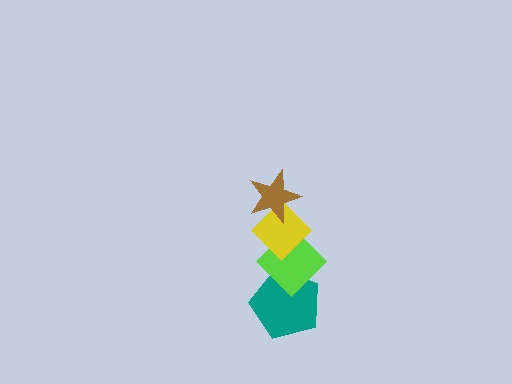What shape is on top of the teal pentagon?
The lime diamond is on top of the teal pentagon.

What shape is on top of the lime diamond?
The yellow diamond is on top of the lime diamond.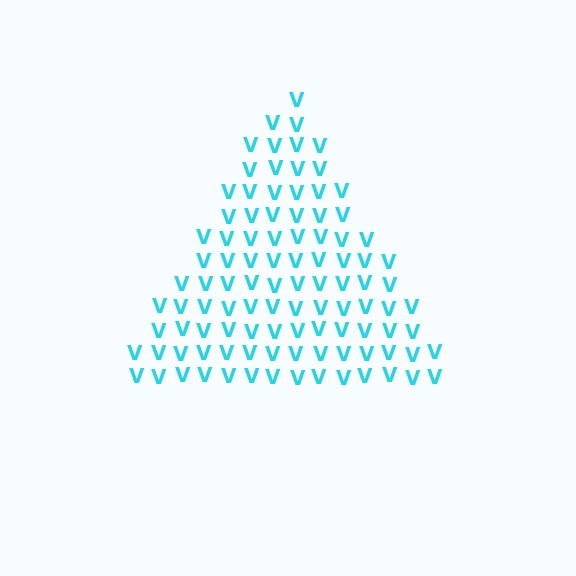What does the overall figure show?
The overall figure shows a triangle.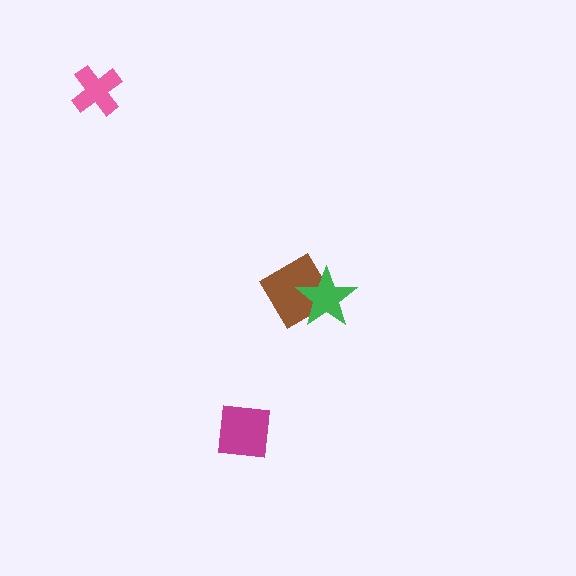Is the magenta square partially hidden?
No, no other shape covers it.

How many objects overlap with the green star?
1 object overlaps with the green star.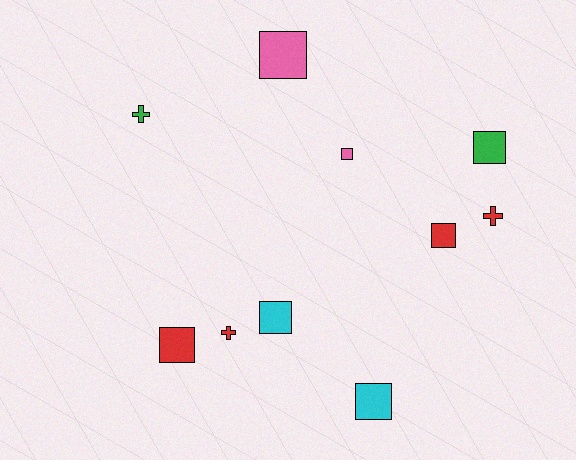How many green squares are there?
There is 1 green square.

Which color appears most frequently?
Red, with 4 objects.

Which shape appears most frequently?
Square, with 7 objects.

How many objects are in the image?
There are 10 objects.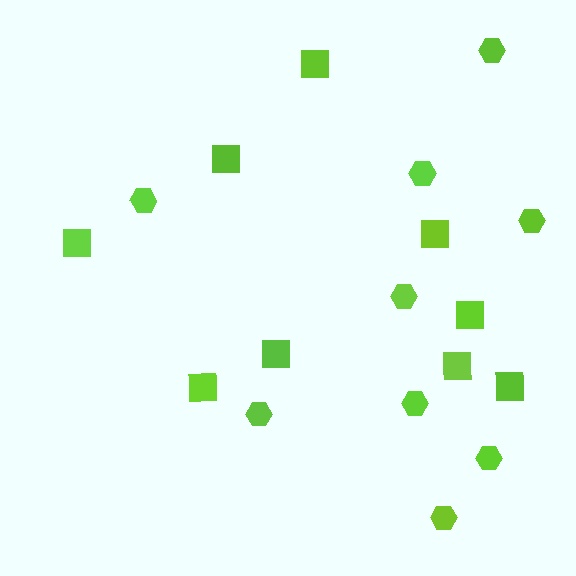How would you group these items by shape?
There are 2 groups: one group of squares (9) and one group of hexagons (9).